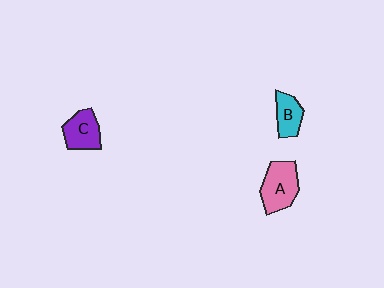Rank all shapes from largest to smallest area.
From largest to smallest: A (pink), C (purple), B (cyan).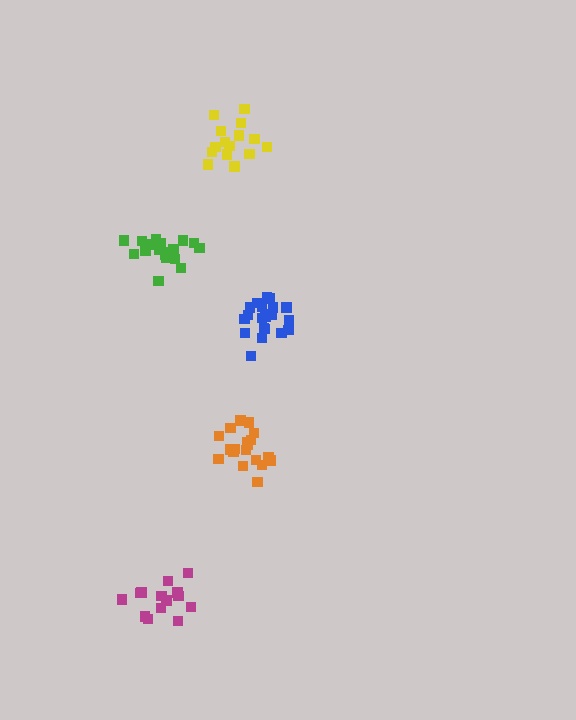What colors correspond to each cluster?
The clusters are colored: magenta, yellow, blue, green, orange.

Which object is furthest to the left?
The green cluster is leftmost.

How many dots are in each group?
Group 1: 14 dots, Group 2: 15 dots, Group 3: 20 dots, Group 4: 19 dots, Group 5: 19 dots (87 total).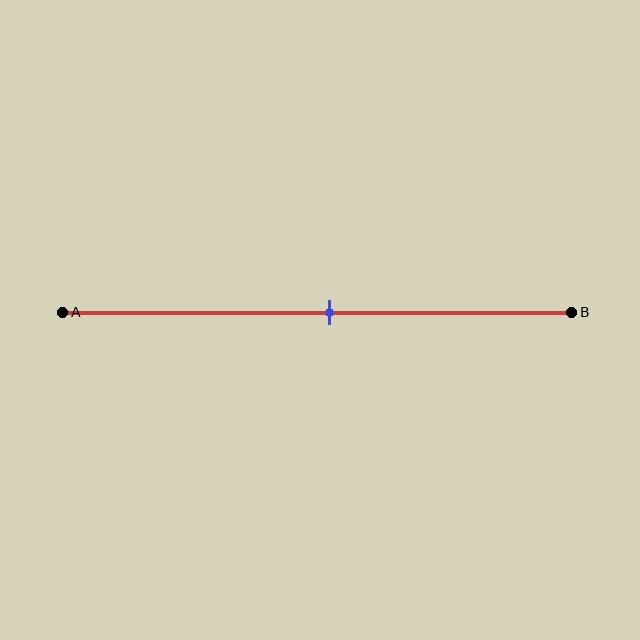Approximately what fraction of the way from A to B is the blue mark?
The blue mark is approximately 55% of the way from A to B.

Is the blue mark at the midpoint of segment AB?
Yes, the mark is approximately at the midpoint.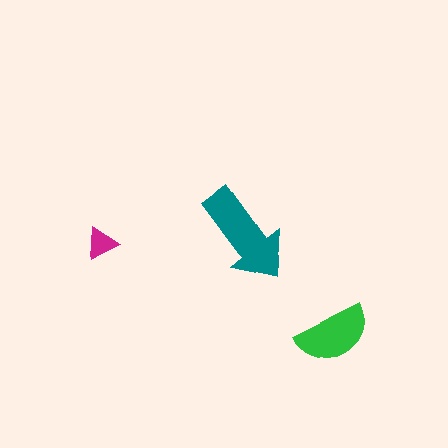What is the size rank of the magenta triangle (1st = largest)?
3rd.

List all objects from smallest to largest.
The magenta triangle, the green semicircle, the teal arrow.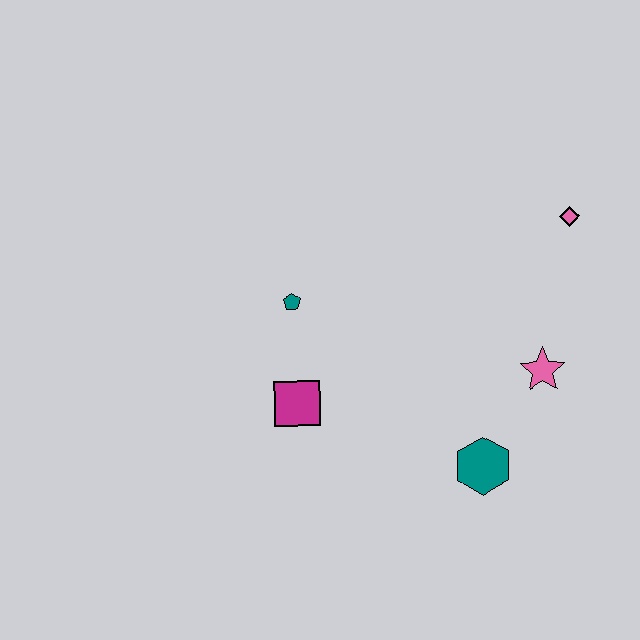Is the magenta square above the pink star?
No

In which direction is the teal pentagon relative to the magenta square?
The teal pentagon is above the magenta square.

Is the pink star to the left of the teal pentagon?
No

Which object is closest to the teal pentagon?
The magenta square is closest to the teal pentagon.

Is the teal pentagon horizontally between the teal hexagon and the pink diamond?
No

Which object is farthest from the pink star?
The teal pentagon is farthest from the pink star.